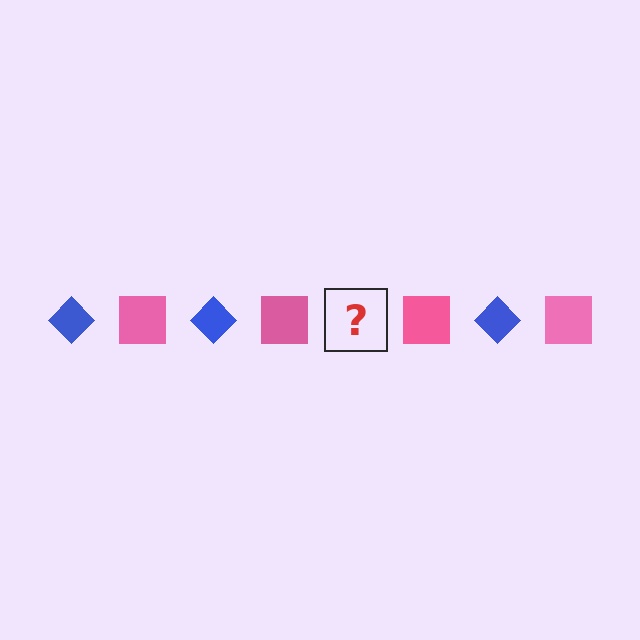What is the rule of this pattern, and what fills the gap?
The rule is that the pattern alternates between blue diamond and pink square. The gap should be filled with a blue diamond.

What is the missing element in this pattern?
The missing element is a blue diamond.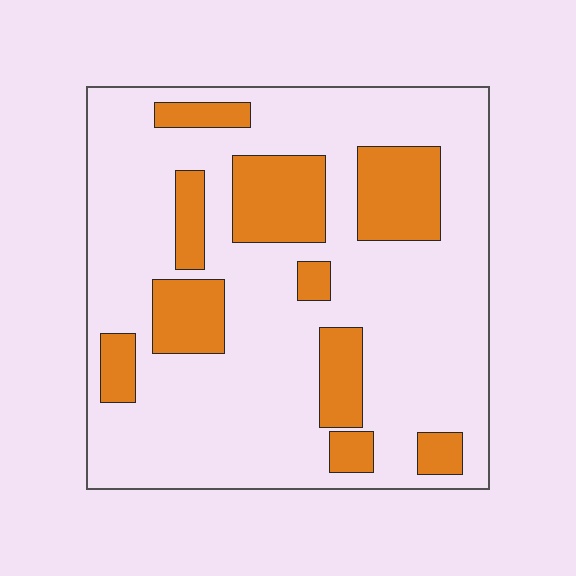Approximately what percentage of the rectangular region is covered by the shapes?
Approximately 25%.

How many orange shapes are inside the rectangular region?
10.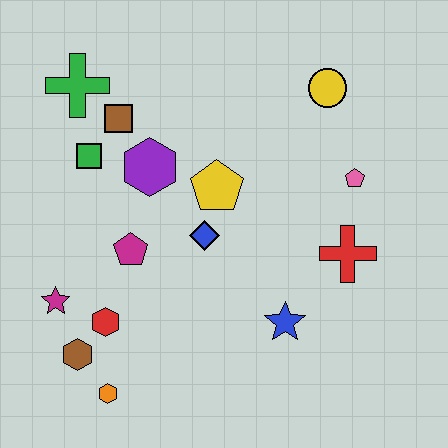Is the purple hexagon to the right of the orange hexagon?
Yes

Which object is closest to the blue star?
The red cross is closest to the blue star.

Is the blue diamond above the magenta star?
Yes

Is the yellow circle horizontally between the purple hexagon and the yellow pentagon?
No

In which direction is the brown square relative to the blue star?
The brown square is above the blue star.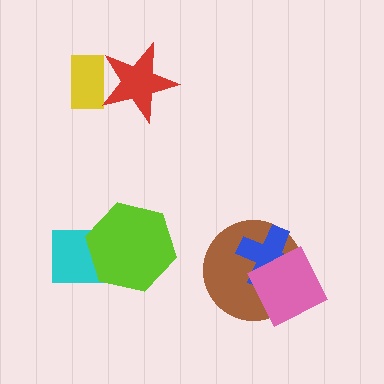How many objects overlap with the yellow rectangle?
1 object overlaps with the yellow rectangle.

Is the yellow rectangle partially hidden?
Yes, it is partially covered by another shape.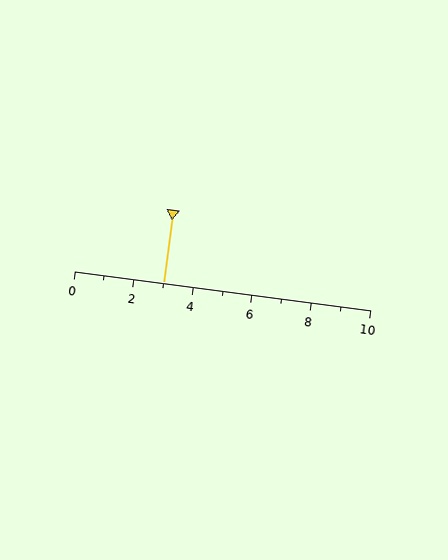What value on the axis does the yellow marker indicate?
The marker indicates approximately 3.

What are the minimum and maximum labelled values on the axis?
The axis runs from 0 to 10.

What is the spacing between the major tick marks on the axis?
The major ticks are spaced 2 apart.